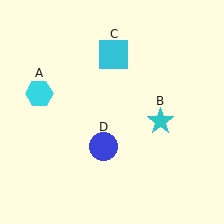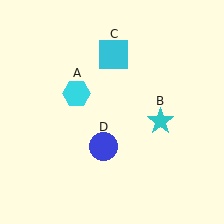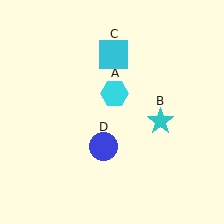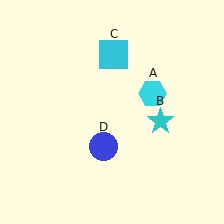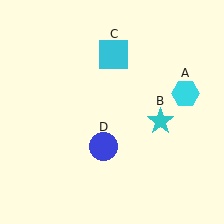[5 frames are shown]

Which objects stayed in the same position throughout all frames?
Cyan star (object B) and cyan square (object C) and blue circle (object D) remained stationary.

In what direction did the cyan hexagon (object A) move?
The cyan hexagon (object A) moved right.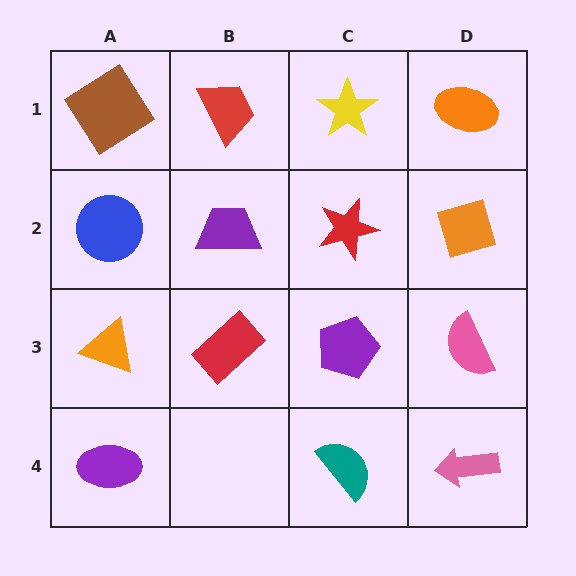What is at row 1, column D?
An orange ellipse.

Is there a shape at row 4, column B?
No, that cell is empty.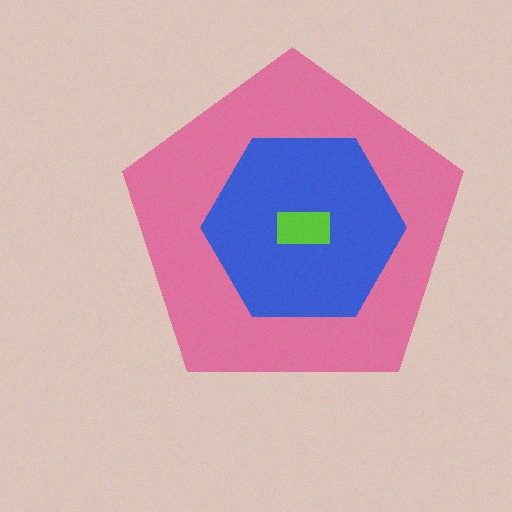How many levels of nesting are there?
3.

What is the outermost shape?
The pink pentagon.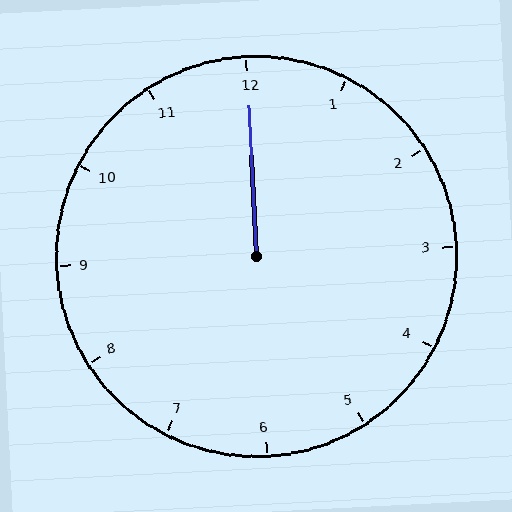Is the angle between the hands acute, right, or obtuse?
It is acute.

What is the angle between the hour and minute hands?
Approximately 0 degrees.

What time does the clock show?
12:00.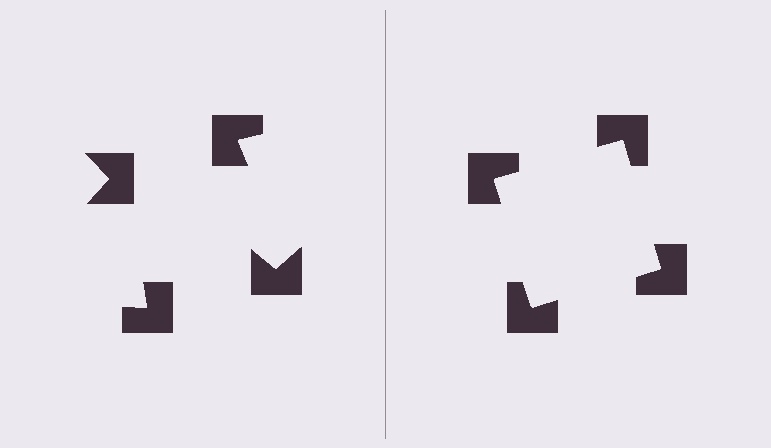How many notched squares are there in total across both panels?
8 — 4 on each side.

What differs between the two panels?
The notched squares are positioned identically on both sides; only the wedge orientations differ. On the right they align to a square; on the left they are misaligned.